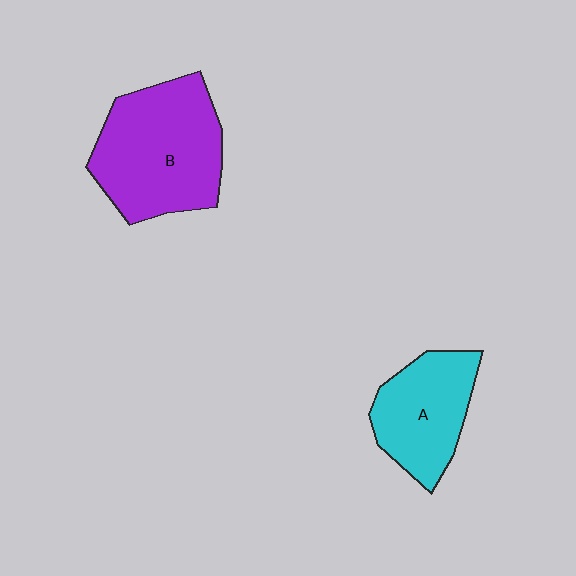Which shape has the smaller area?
Shape A (cyan).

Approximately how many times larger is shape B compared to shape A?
Approximately 1.5 times.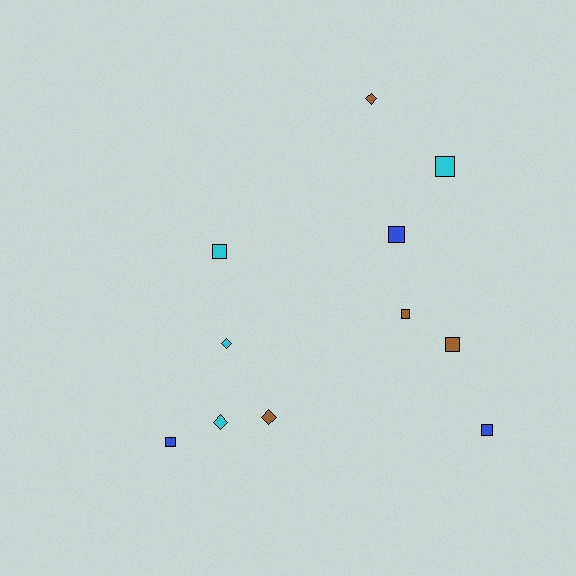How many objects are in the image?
There are 11 objects.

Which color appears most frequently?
Cyan, with 4 objects.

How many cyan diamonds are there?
There are 2 cyan diamonds.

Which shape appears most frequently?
Square, with 7 objects.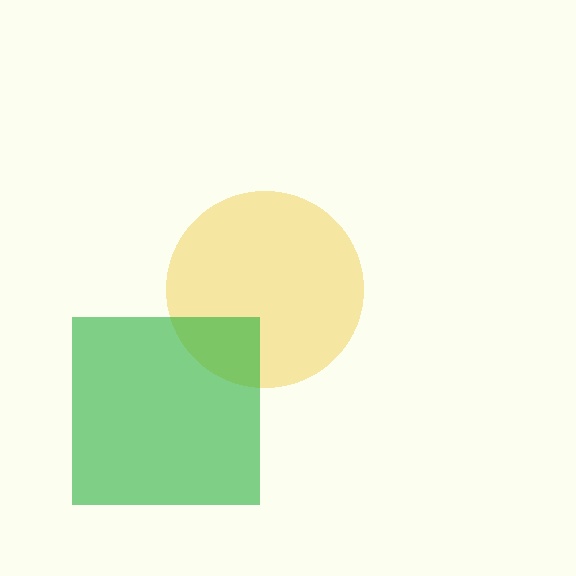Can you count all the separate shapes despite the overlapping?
Yes, there are 2 separate shapes.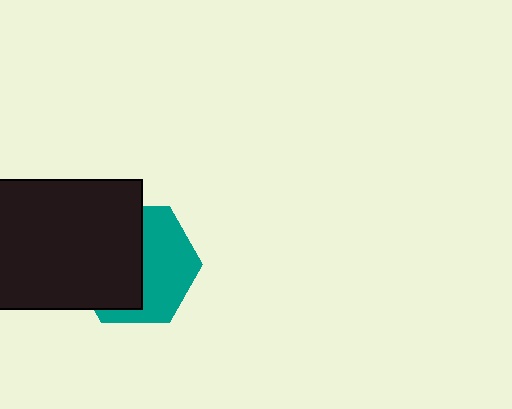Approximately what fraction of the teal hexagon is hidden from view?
Roughly 53% of the teal hexagon is hidden behind the black rectangle.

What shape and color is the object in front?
The object in front is a black rectangle.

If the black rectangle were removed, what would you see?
You would see the complete teal hexagon.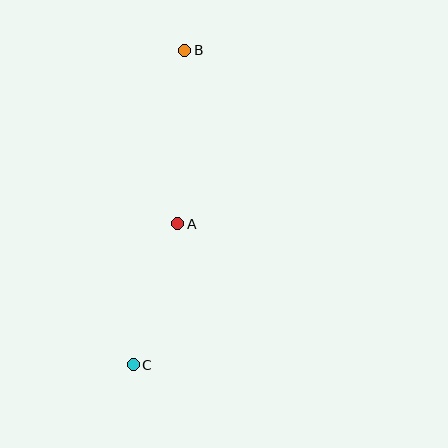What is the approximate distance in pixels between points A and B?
The distance between A and B is approximately 174 pixels.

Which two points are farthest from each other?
Points B and C are farthest from each other.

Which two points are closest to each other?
Points A and C are closest to each other.